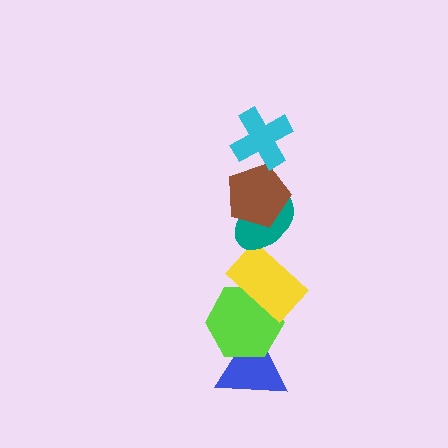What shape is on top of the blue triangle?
The lime hexagon is on top of the blue triangle.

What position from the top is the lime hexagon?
The lime hexagon is 5th from the top.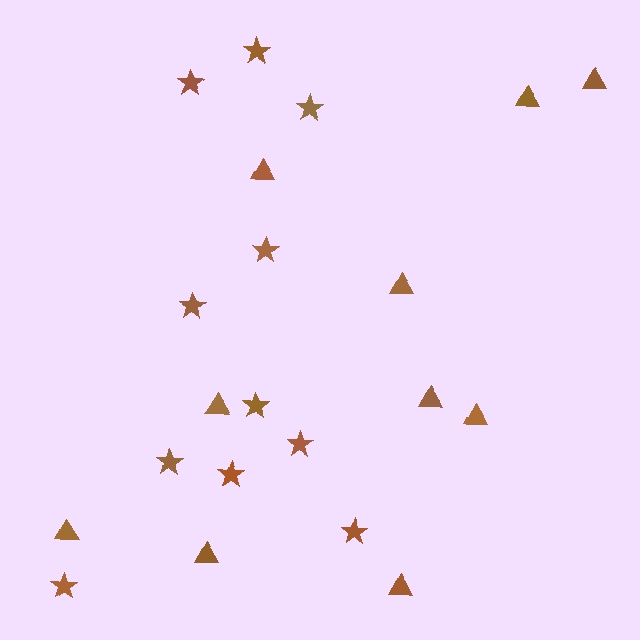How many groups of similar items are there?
There are 2 groups: one group of stars (11) and one group of triangles (10).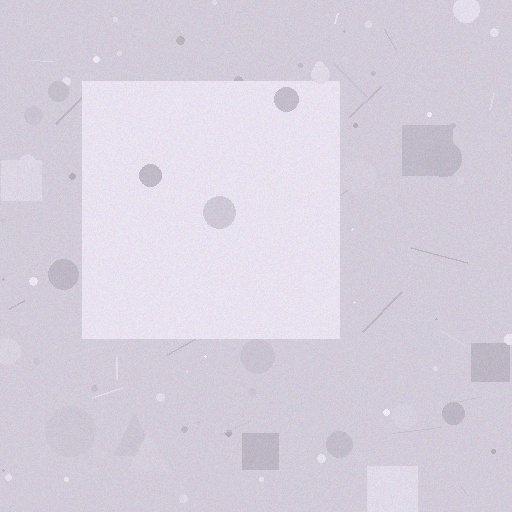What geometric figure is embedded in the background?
A square is embedded in the background.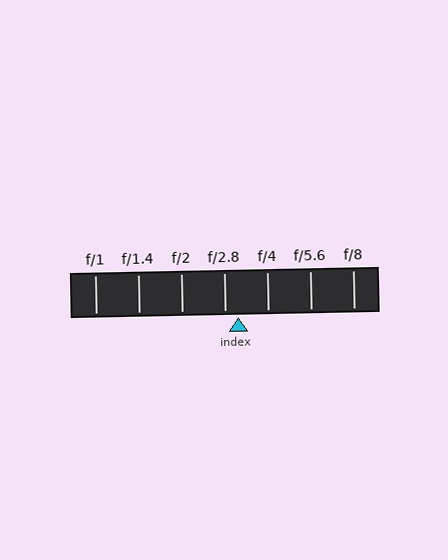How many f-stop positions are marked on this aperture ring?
There are 7 f-stop positions marked.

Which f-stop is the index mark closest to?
The index mark is closest to f/2.8.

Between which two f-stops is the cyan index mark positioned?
The index mark is between f/2.8 and f/4.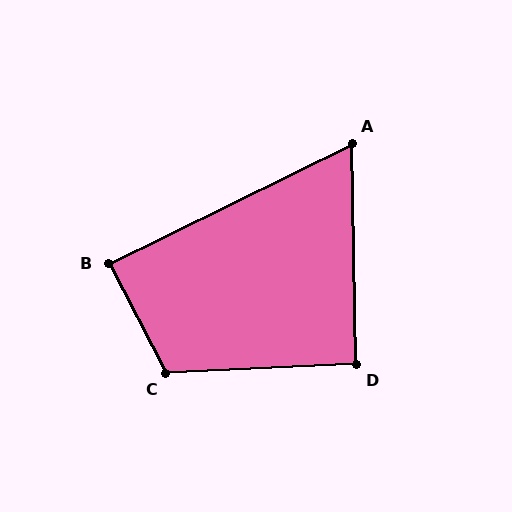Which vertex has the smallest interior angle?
A, at approximately 65 degrees.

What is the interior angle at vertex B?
Approximately 88 degrees (approximately right).